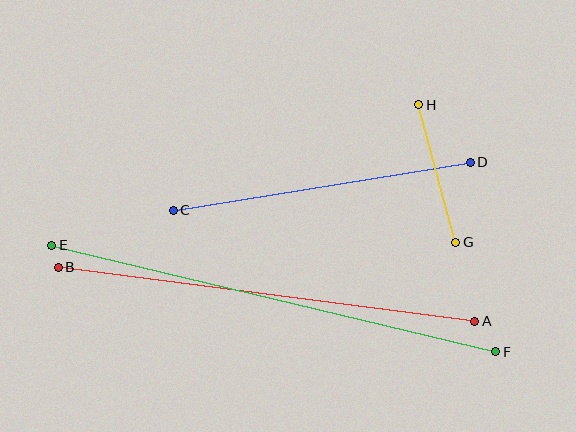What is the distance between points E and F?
The distance is approximately 457 pixels.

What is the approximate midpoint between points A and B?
The midpoint is at approximately (266, 294) pixels.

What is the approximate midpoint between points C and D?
The midpoint is at approximately (322, 186) pixels.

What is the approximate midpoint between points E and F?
The midpoint is at approximately (274, 299) pixels.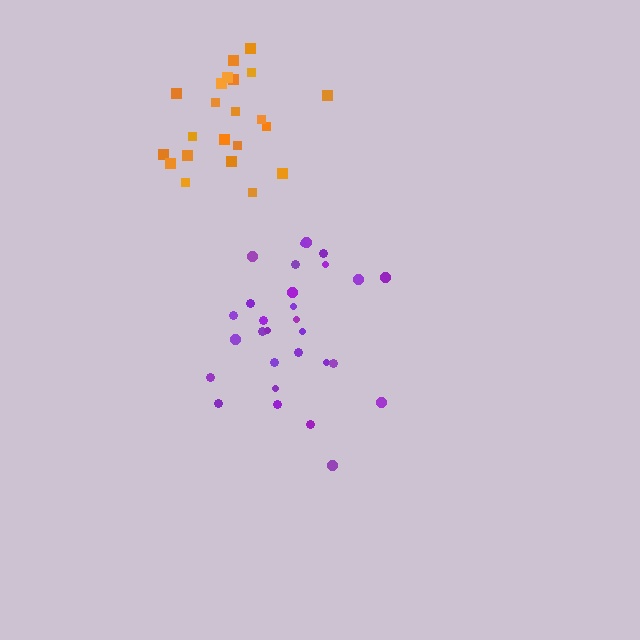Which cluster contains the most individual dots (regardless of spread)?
Purple (29).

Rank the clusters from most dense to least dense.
orange, purple.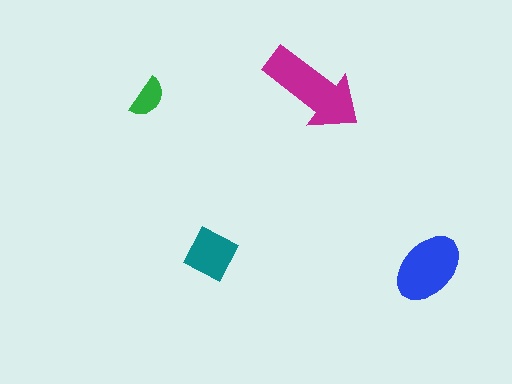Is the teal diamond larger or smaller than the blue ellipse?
Smaller.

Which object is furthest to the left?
The green semicircle is leftmost.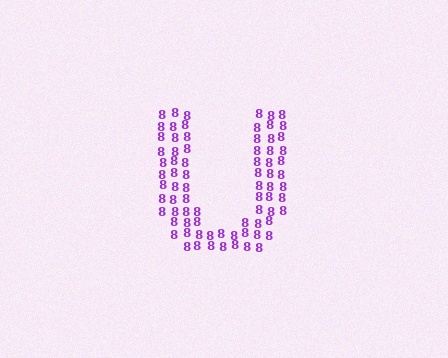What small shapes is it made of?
It is made of small digit 8's.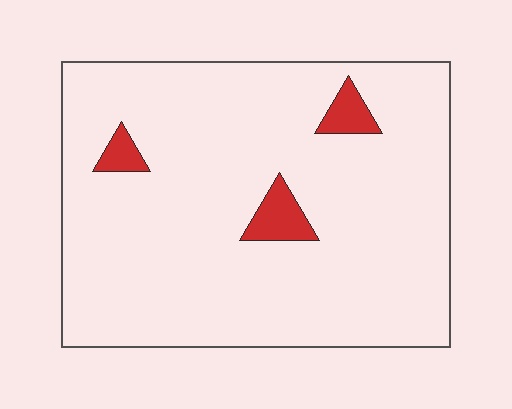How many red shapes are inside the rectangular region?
3.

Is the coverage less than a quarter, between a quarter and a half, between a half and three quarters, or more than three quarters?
Less than a quarter.